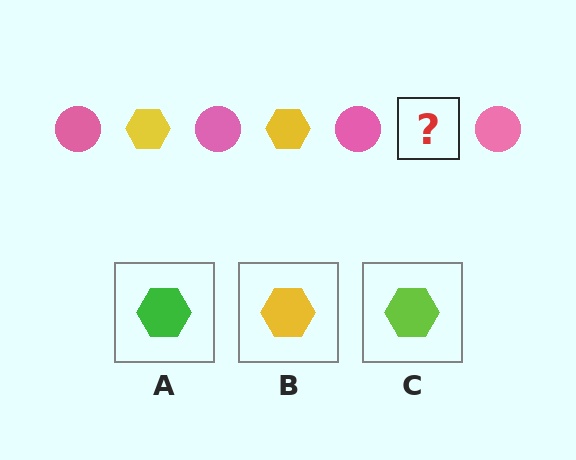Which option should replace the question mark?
Option B.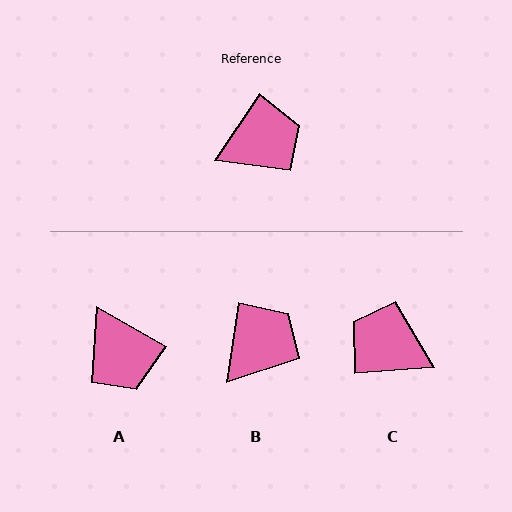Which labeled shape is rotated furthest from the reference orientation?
C, about 128 degrees away.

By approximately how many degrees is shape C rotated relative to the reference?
Approximately 128 degrees counter-clockwise.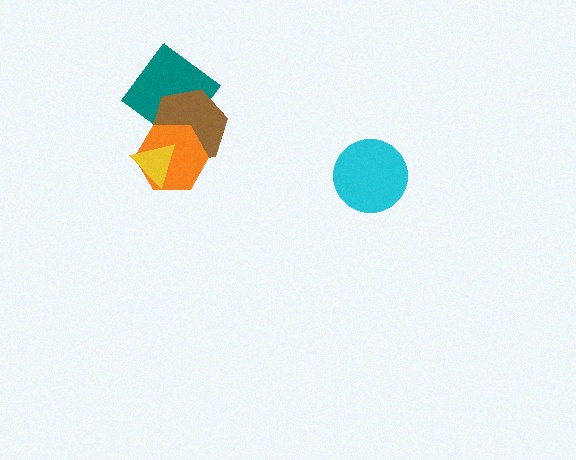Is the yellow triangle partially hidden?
No, no other shape covers it.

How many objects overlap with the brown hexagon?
3 objects overlap with the brown hexagon.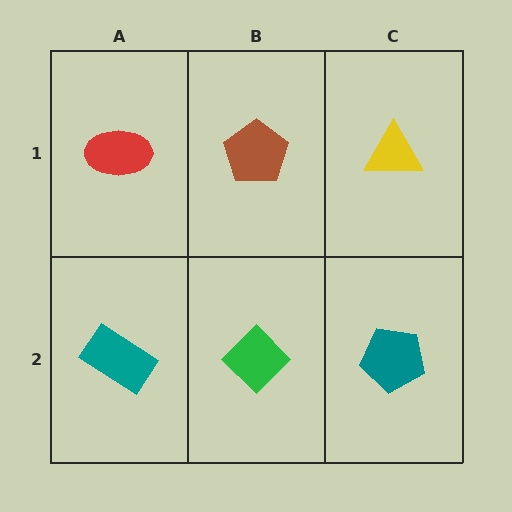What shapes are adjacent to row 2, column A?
A red ellipse (row 1, column A), a green diamond (row 2, column B).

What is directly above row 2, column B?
A brown pentagon.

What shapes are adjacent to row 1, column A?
A teal rectangle (row 2, column A), a brown pentagon (row 1, column B).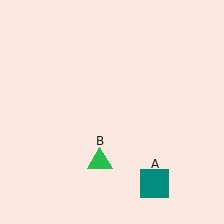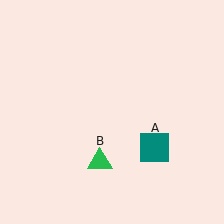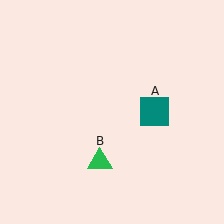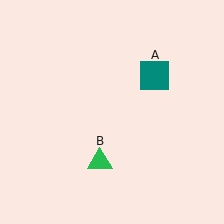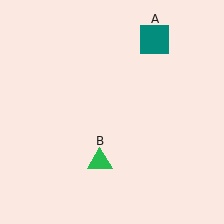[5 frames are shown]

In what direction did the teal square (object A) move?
The teal square (object A) moved up.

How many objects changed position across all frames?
1 object changed position: teal square (object A).